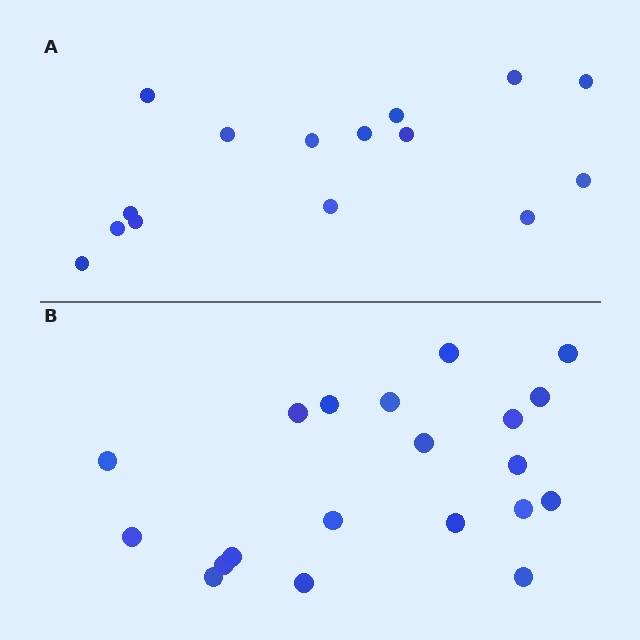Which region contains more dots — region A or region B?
Region B (the bottom region) has more dots.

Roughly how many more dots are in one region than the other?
Region B has about 5 more dots than region A.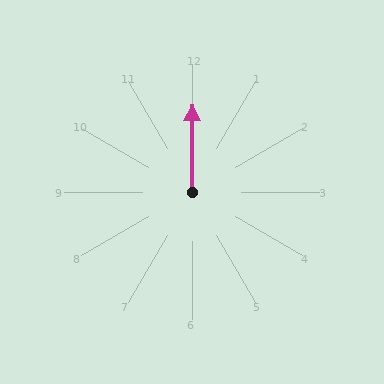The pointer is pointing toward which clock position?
Roughly 12 o'clock.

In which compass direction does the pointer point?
North.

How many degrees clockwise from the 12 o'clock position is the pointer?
Approximately 0 degrees.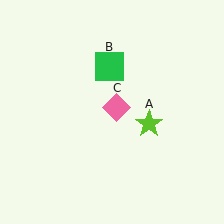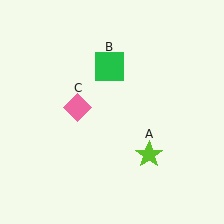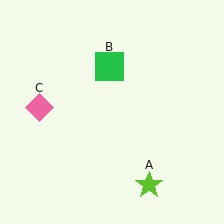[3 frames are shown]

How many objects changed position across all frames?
2 objects changed position: lime star (object A), pink diamond (object C).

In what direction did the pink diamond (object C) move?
The pink diamond (object C) moved left.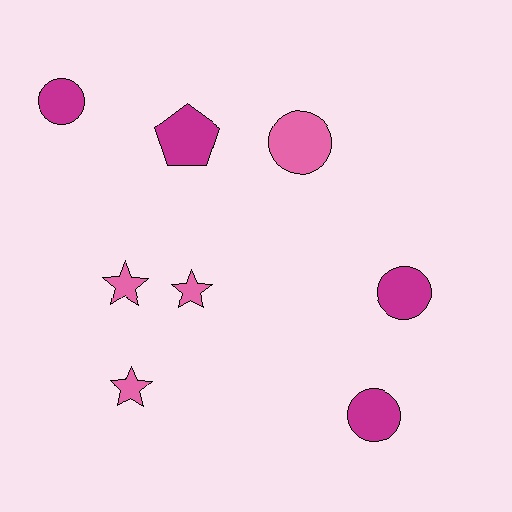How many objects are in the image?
There are 8 objects.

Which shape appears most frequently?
Circle, with 4 objects.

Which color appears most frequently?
Pink, with 4 objects.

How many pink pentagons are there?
There are no pink pentagons.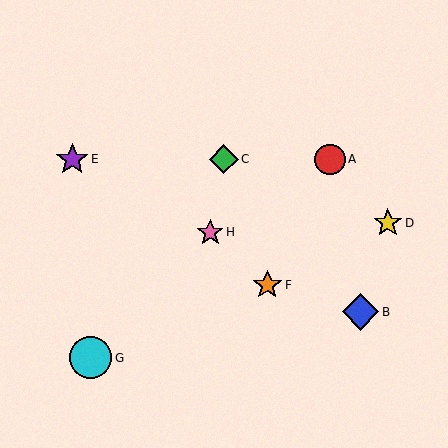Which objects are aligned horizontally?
Objects A, C, E are aligned horizontally.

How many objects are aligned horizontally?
3 objects (A, C, E) are aligned horizontally.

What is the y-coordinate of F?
Object F is at y≈285.